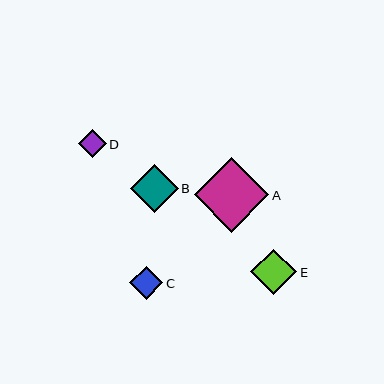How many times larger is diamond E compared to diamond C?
Diamond E is approximately 1.4 times the size of diamond C.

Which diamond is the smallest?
Diamond D is the smallest with a size of approximately 28 pixels.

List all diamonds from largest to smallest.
From largest to smallest: A, B, E, C, D.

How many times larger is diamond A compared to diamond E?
Diamond A is approximately 1.6 times the size of diamond E.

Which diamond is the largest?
Diamond A is the largest with a size of approximately 75 pixels.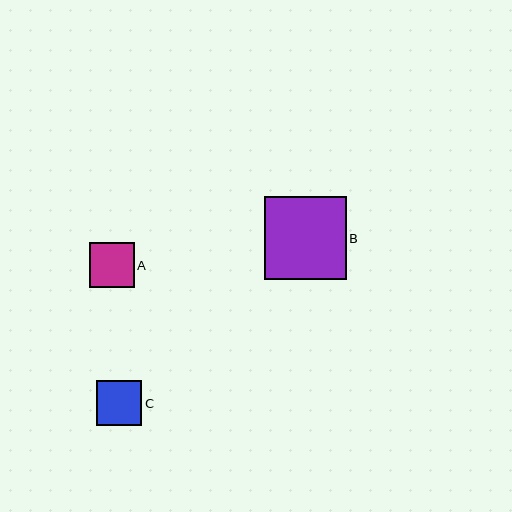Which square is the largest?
Square B is the largest with a size of approximately 82 pixels.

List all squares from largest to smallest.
From largest to smallest: B, A, C.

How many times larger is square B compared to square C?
Square B is approximately 1.8 times the size of square C.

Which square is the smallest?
Square C is the smallest with a size of approximately 45 pixels.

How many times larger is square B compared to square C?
Square B is approximately 1.8 times the size of square C.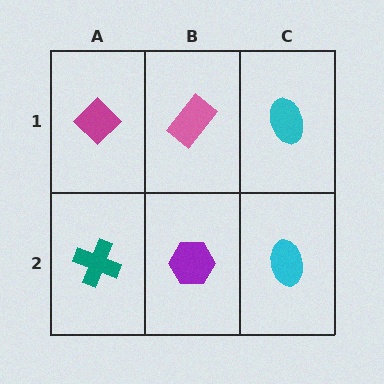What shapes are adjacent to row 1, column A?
A teal cross (row 2, column A), a pink rectangle (row 1, column B).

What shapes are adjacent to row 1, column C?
A cyan ellipse (row 2, column C), a pink rectangle (row 1, column B).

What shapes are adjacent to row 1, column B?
A purple hexagon (row 2, column B), a magenta diamond (row 1, column A), a cyan ellipse (row 1, column C).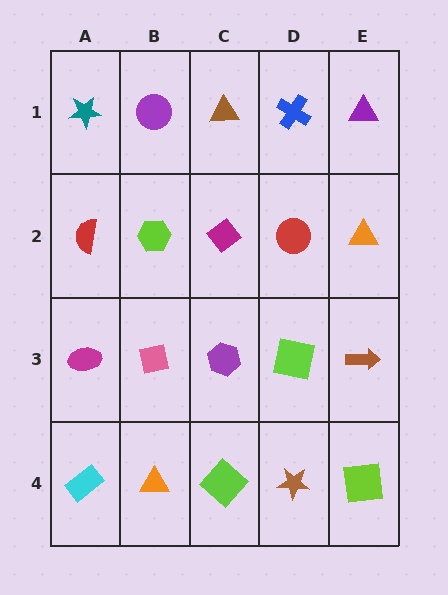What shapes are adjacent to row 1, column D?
A red circle (row 2, column D), a brown triangle (row 1, column C), a purple triangle (row 1, column E).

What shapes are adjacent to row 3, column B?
A lime hexagon (row 2, column B), an orange triangle (row 4, column B), a magenta ellipse (row 3, column A), a purple hexagon (row 3, column C).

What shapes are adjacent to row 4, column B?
A pink square (row 3, column B), a cyan rectangle (row 4, column A), a lime diamond (row 4, column C).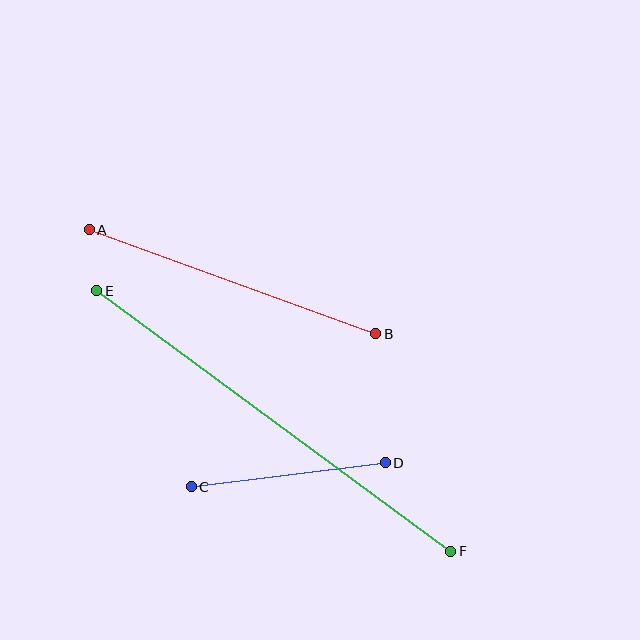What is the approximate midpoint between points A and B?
The midpoint is at approximately (232, 282) pixels.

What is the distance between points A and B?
The distance is approximately 305 pixels.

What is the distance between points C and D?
The distance is approximately 196 pixels.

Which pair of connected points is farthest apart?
Points E and F are farthest apart.